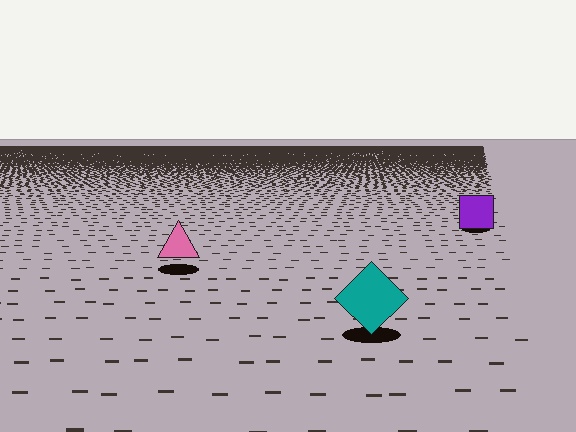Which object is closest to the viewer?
The teal diamond is closest. The texture marks near it are larger and more spread out.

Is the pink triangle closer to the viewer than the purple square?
Yes. The pink triangle is closer — you can tell from the texture gradient: the ground texture is coarser near it.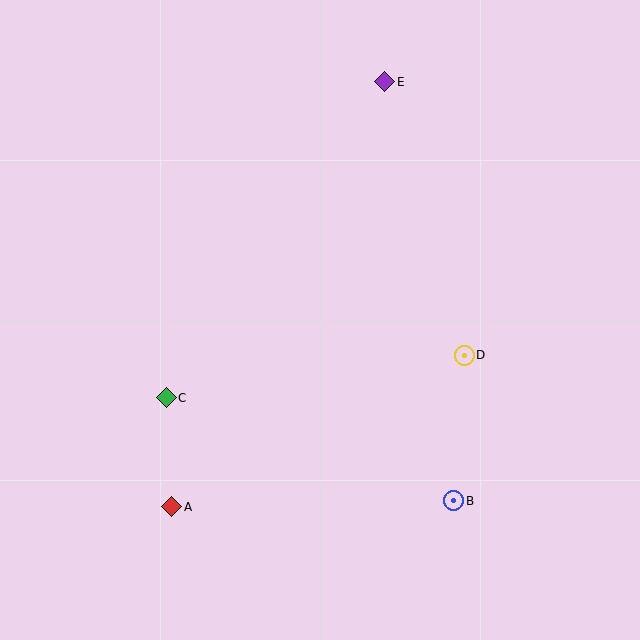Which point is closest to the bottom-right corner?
Point B is closest to the bottom-right corner.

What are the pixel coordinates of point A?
Point A is at (172, 507).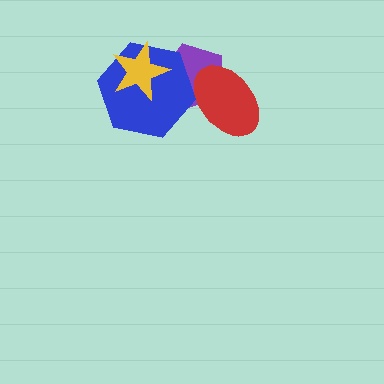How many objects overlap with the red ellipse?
2 objects overlap with the red ellipse.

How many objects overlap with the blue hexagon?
3 objects overlap with the blue hexagon.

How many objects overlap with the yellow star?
2 objects overlap with the yellow star.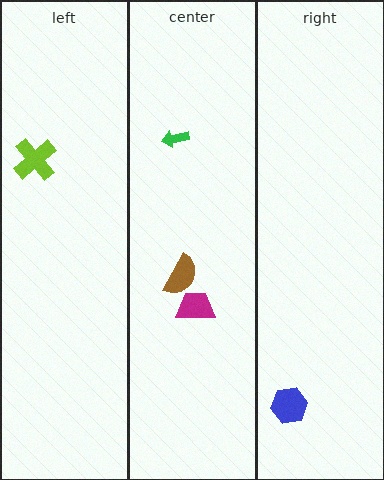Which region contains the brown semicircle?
The center region.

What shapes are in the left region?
The lime cross.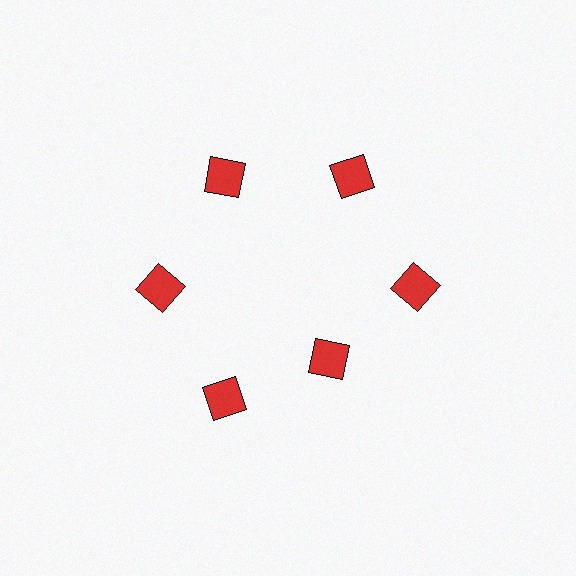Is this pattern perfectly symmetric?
No. The 6 red squares are arranged in a ring, but one element near the 5 o'clock position is pulled inward toward the center, breaking the 6-fold rotational symmetry.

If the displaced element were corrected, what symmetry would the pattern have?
It would have 6-fold rotational symmetry — the pattern would map onto itself every 60 degrees.